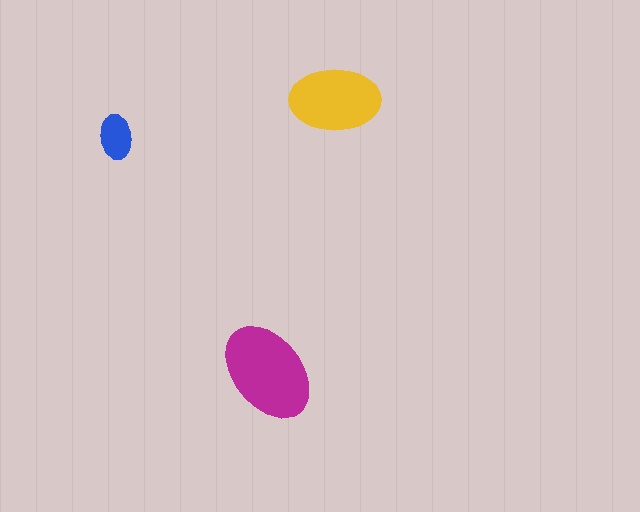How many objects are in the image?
There are 3 objects in the image.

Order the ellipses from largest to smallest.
the magenta one, the yellow one, the blue one.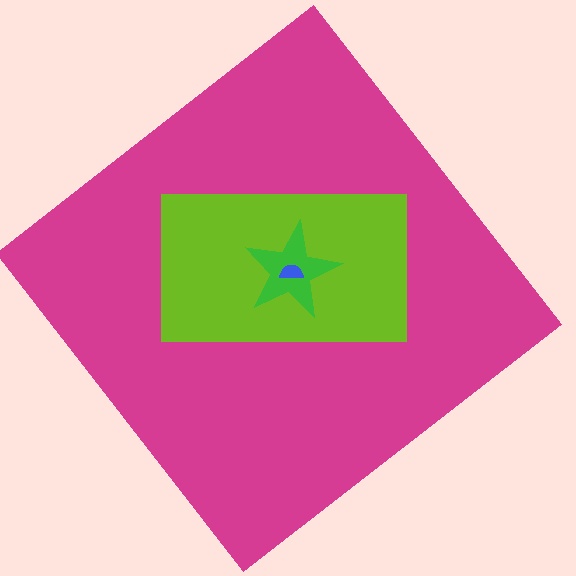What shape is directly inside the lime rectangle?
The green star.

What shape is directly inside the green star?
The blue semicircle.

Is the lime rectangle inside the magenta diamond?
Yes.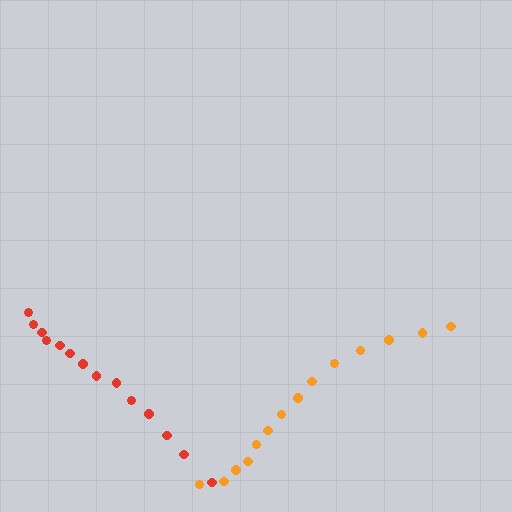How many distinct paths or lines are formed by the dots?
There are 2 distinct paths.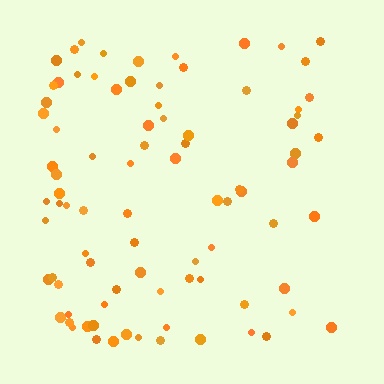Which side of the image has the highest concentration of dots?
The left.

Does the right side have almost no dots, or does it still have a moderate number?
Still a moderate number, just noticeably fewer than the left.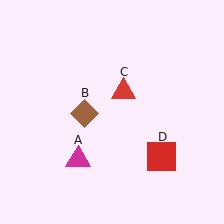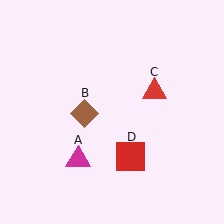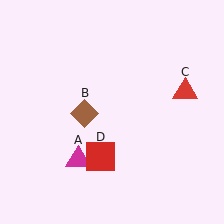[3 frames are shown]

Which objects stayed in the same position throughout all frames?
Magenta triangle (object A) and brown diamond (object B) remained stationary.